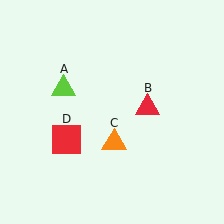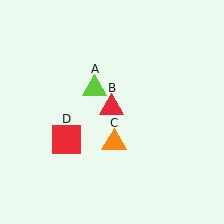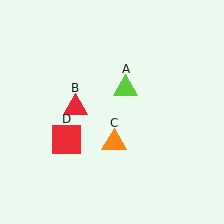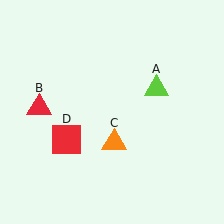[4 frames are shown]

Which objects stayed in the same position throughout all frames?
Orange triangle (object C) and red square (object D) remained stationary.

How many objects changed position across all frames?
2 objects changed position: lime triangle (object A), red triangle (object B).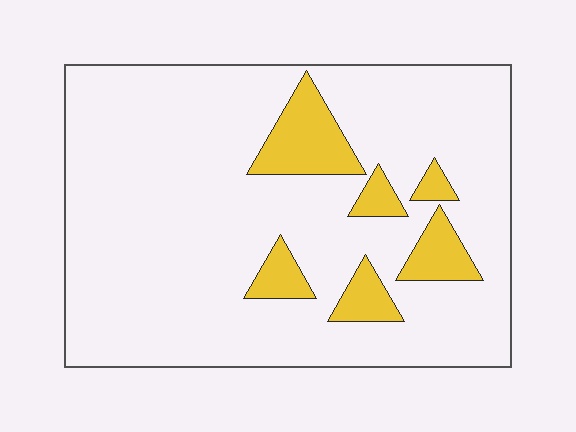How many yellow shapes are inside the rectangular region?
6.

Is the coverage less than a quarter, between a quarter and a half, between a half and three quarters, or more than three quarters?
Less than a quarter.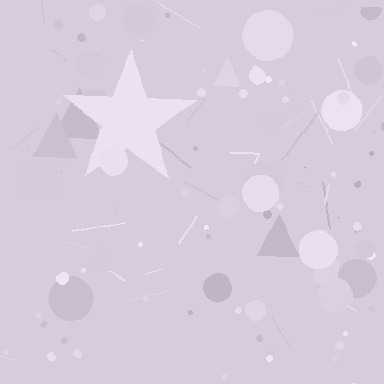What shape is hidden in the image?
A star is hidden in the image.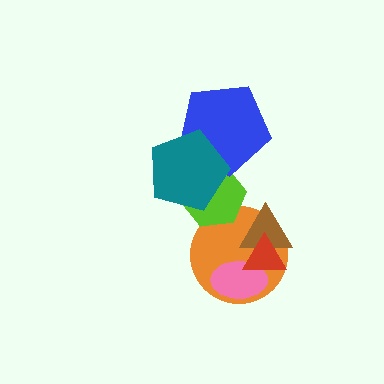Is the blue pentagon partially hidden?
Yes, it is partially covered by another shape.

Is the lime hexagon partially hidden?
Yes, it is partially covered by another shape.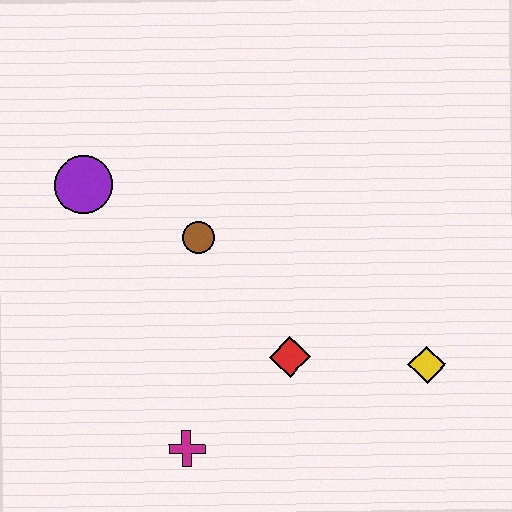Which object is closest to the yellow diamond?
The red diamond is closest to the yellow diamond.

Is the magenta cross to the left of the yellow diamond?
Yes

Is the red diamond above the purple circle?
No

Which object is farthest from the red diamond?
The purple circle is farthest from the red diamond.